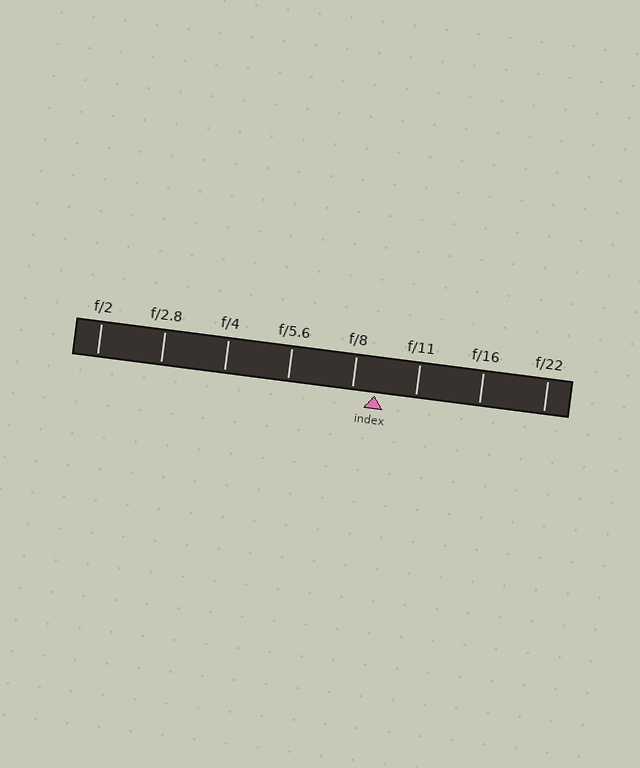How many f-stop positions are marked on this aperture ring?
There are 8 f-stop positions marked.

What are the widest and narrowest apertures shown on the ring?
The widest aperture shown is f/2 and the narrowest is f/22.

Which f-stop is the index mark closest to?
The index mark is closest to f/8.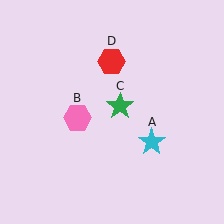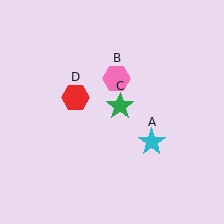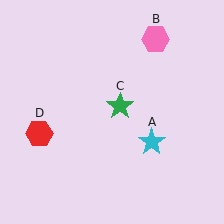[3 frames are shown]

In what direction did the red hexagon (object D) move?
The red hexagon (object D) moved down and to the left.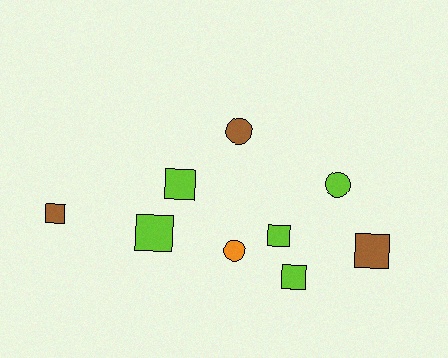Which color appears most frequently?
Lime, with 5 objects.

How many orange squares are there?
There are no orange squares.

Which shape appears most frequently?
Square, with 6 objects.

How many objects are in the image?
There are 9 objects.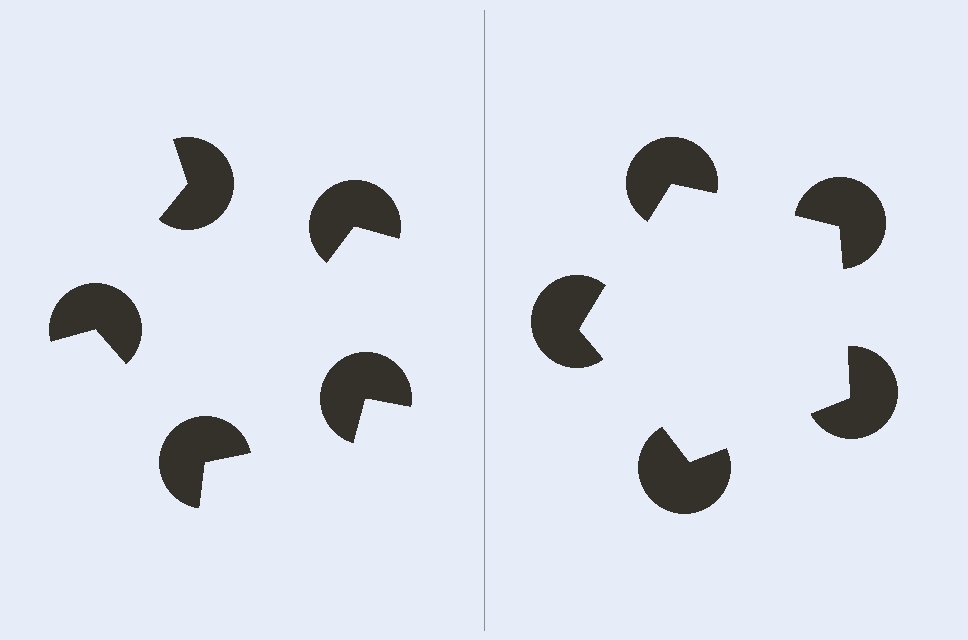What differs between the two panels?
The pac-man discs are positioned identically on both sides; only the wedge orientations differ. On the right they align to a pentagon; on the left they are misaligned.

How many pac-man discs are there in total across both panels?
10 — 5 on each side.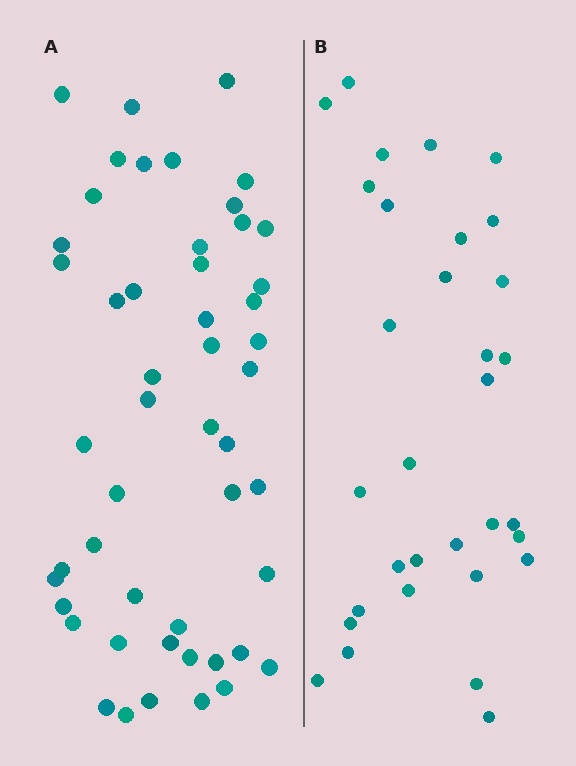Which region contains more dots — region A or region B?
Region A (the left region) has more dots.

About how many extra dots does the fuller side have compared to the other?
Region A has approximately 20 more dots than region B.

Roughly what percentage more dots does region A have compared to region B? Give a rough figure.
About 55% more.